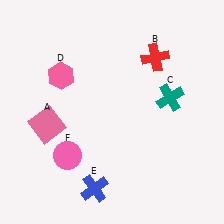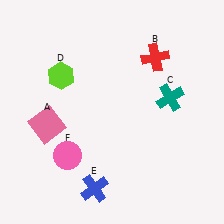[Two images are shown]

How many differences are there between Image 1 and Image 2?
There is 1 difference between the two images.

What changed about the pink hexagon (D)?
In Image 1, D is pink. In Image 2, it changed to lime.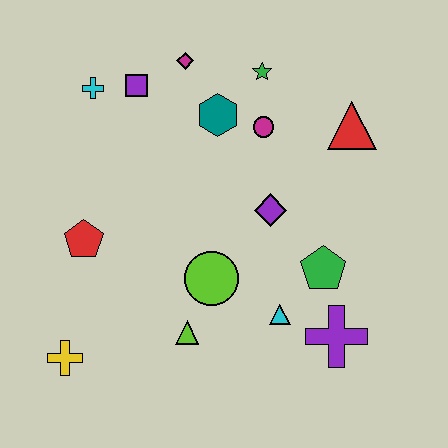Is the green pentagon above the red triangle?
No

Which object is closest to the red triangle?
The magenta circle is closest to the red triangle.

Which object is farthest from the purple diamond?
The yellow cross is farthest from the purple diamond.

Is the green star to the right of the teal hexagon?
Yes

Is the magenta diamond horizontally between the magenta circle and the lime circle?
No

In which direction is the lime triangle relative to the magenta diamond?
The lime triangle is below the magenta diamond.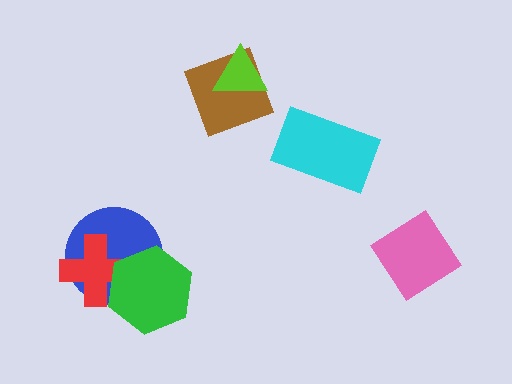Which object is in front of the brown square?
The lime triangle is in front of the brown square.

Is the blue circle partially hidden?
Yes, it is partially covered by another shape.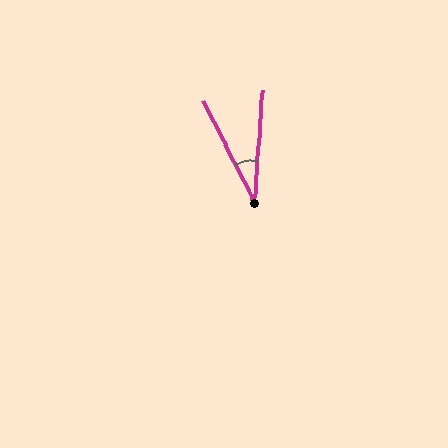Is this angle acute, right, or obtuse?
It is acute.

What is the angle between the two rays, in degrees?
Approximately 30 degrees.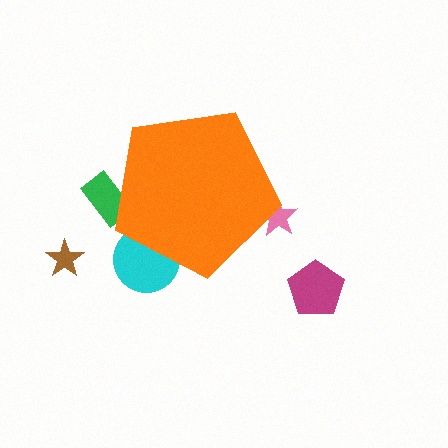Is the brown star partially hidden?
No, the brown star is fully visible.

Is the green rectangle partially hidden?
Yes, the green rectangle is partially hidden behind the orange pentagon.